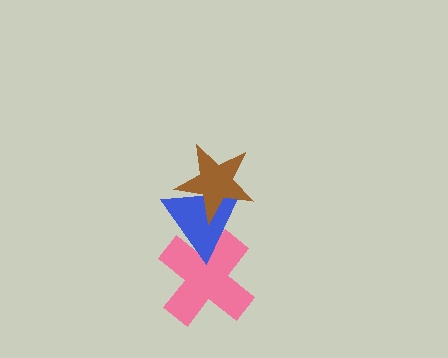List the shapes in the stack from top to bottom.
From top to bottom: the brown star, the blue triangle, the pink cross.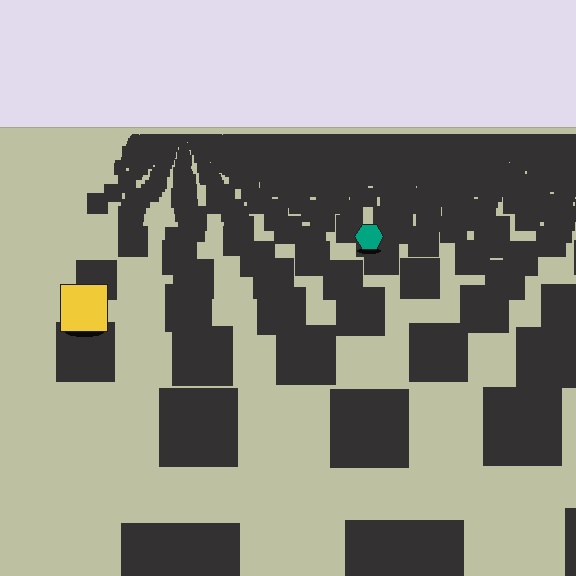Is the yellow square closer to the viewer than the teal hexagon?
Yes. The yellow square is closer — you can tell from the texture gradient: the ground texture is coarser near it.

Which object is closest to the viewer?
The yellow square is closest. The texture marks near it are larger and more spread out.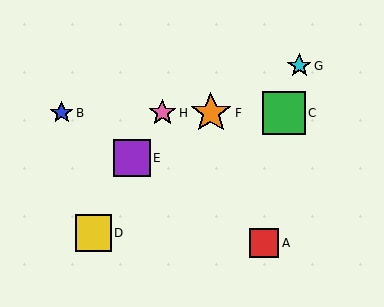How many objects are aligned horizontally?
4 objects (B, C, F, H) are aligned horizontally.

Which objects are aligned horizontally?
Objects B, C, F, H are aligned horizontally.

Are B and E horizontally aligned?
No, B is at y≈113 and E is at y≈158.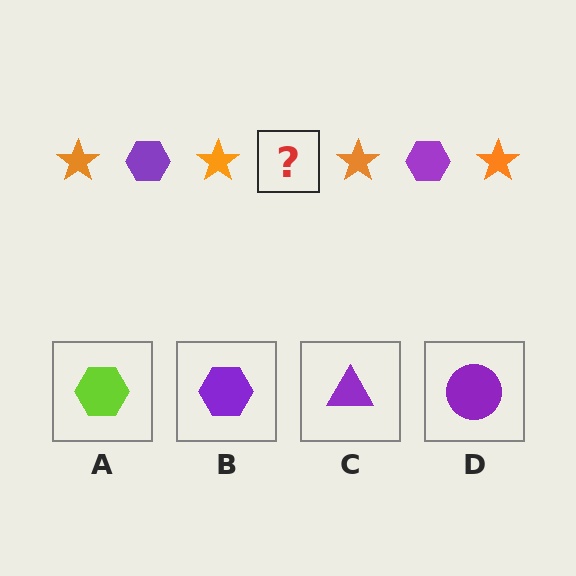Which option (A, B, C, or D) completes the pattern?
B.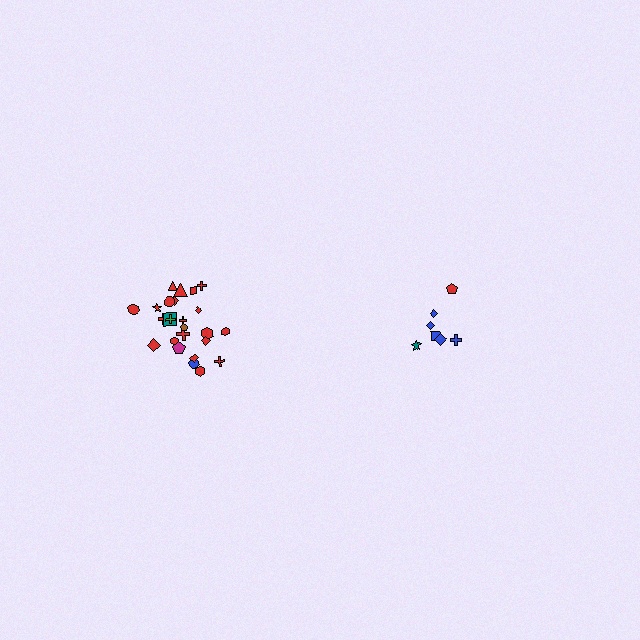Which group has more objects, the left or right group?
The left group.